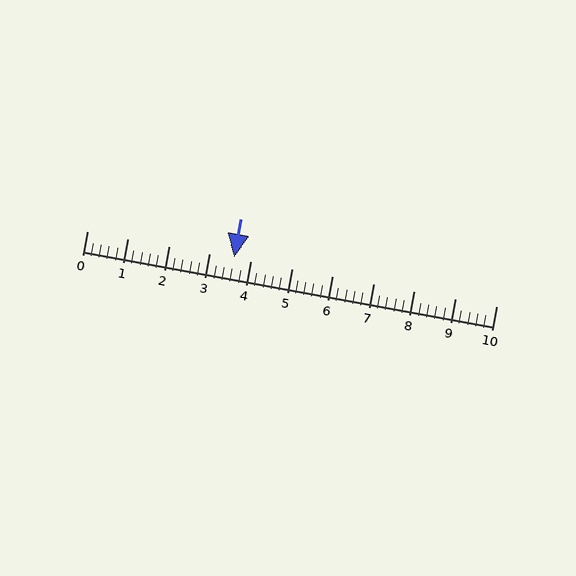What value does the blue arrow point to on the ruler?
The blue arrow points to approximately 3.6.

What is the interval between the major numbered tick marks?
The major tick marks are spaced 1 units apart.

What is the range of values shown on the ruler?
The ruler shows values from 0 to 10.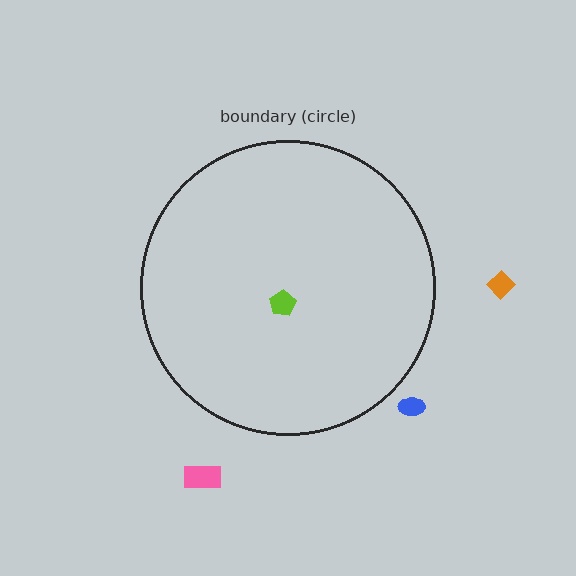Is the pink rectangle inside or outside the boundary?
Outside.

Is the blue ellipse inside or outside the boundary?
Outside.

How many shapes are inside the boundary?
1 inside, 3 outside.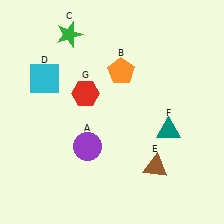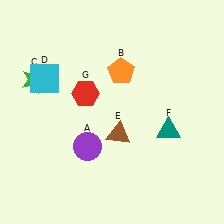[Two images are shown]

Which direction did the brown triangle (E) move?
The brown triangle (E) moved left.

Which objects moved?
The objects that moved are: the green star (C), the brown triangle (E).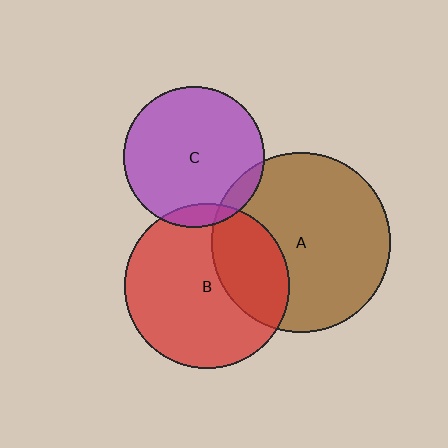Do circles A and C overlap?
Yes.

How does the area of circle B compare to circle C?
Approximately 1.4 times.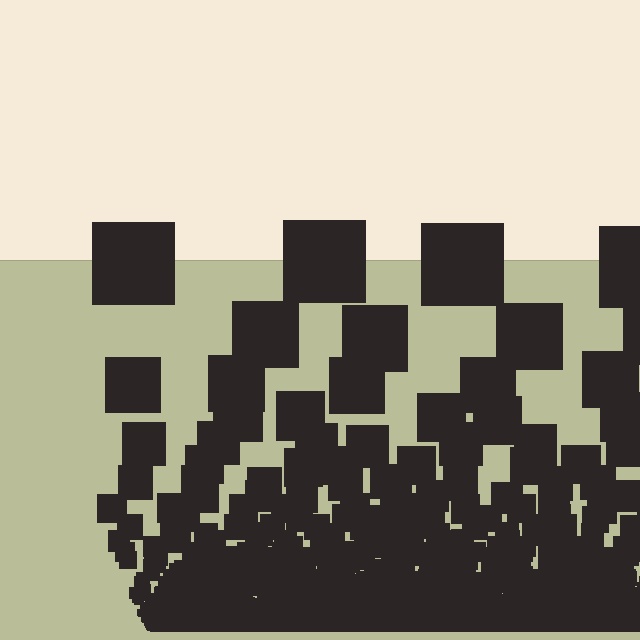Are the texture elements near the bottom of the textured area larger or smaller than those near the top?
Smaller. The gradient is inverted — elements near the bottom are smaller and denser.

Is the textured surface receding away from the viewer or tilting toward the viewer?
The surface appears to tilt toward the viewer. Texture elements get larger and sparser toward the top.